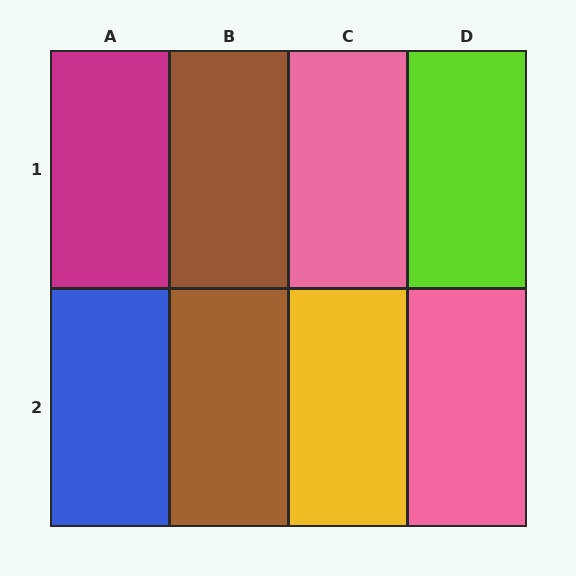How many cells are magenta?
1 cell is magenta.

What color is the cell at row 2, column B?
Brown.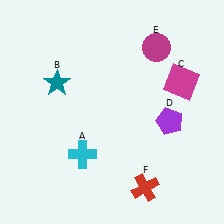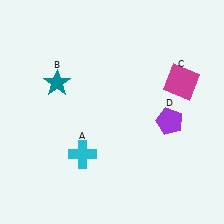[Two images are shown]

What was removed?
The magenta circle (E), the red cross (F) were removed in Image 2.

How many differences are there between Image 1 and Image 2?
There are 2 differences between the two images.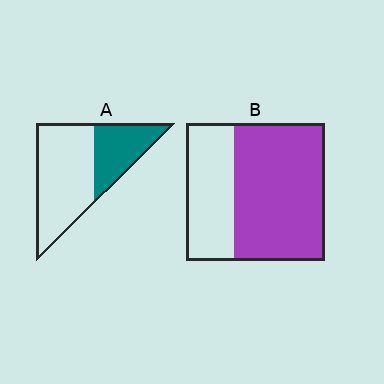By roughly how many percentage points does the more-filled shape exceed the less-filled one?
By roughly 30 percentage points (B over A).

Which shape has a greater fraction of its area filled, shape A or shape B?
Shape B.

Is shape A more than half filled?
No.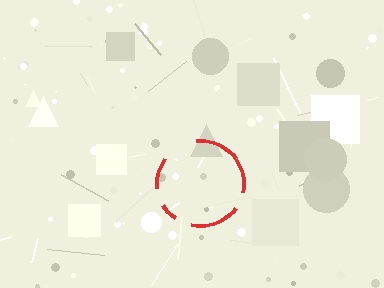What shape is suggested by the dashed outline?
The dashed outline suggests a circle.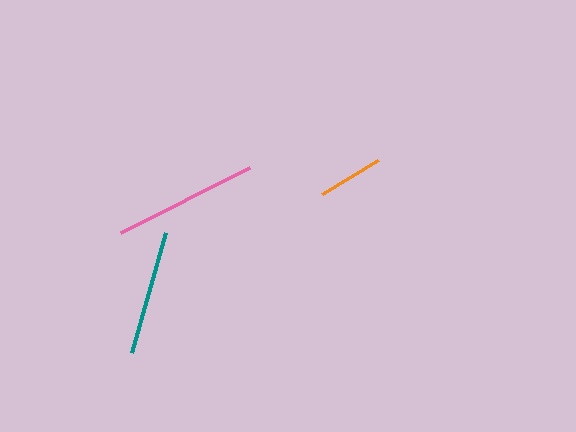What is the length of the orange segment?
The orange segment is approximately 65 pixels long.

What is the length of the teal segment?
The teal segment is approximately 124 pixels long.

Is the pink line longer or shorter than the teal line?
The pink line is longer than the teal line.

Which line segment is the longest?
The pink line is the longest at approximately 145 pixels.